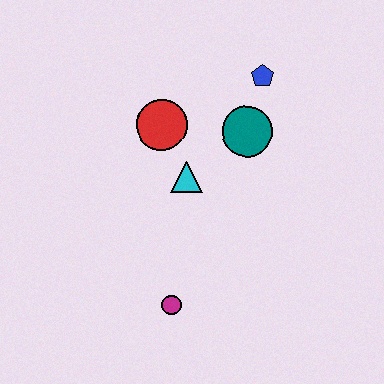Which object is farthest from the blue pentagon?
The magenta circle is farthest from the blue pentagon.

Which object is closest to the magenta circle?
The cyan triangle is closest to the magenta circle.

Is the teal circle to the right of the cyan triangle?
Yes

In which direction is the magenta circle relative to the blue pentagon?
The magenta circle is below the blue pentagon.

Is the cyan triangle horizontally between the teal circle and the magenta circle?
Yes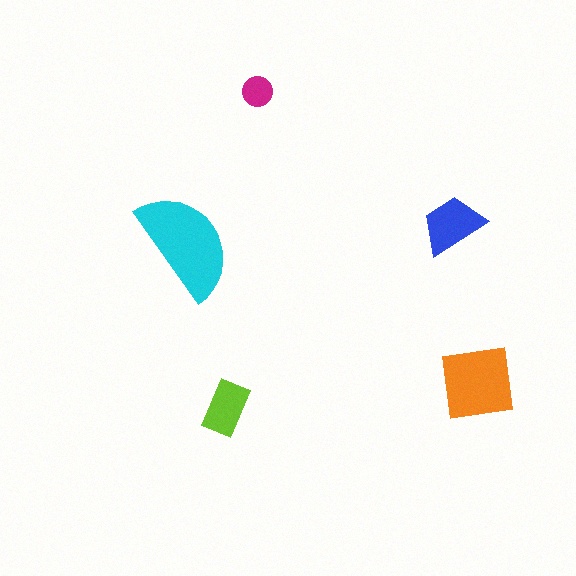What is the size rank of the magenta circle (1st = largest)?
5th.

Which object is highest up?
The magenta circle is topmost.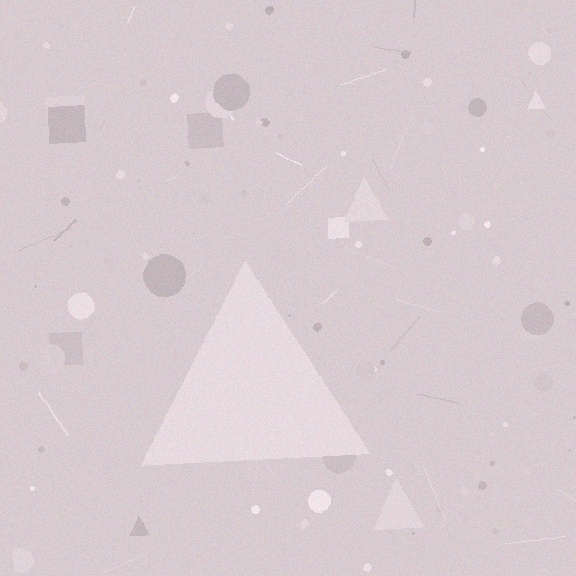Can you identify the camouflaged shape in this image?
The camouflaged shape is a triangle.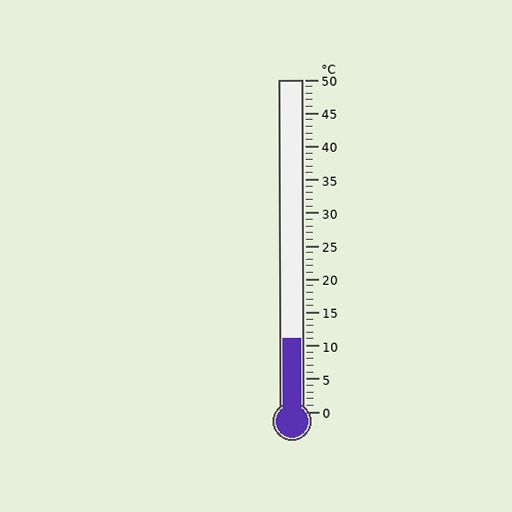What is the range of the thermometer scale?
The thermometer scale ranges from 0°C to 50°C.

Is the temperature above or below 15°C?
The temperature is below 15°C.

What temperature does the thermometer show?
The thermometer shows approximately 11°C.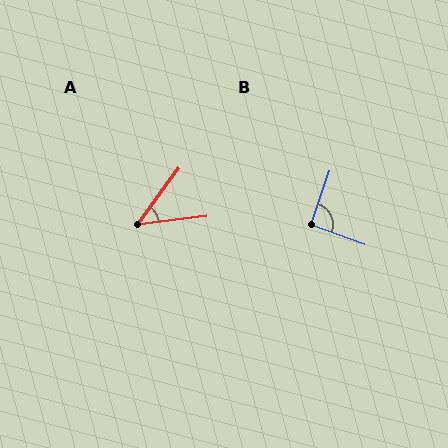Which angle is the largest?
B, at approximately 91 degrees.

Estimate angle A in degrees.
Approximately 47 degrees.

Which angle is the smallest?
A, at approximately 47 degrees.